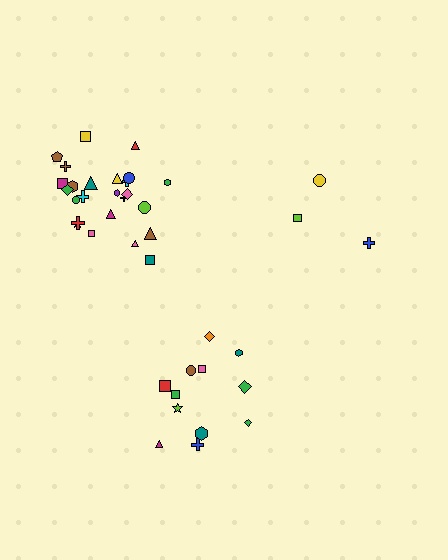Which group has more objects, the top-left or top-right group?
The top-left group.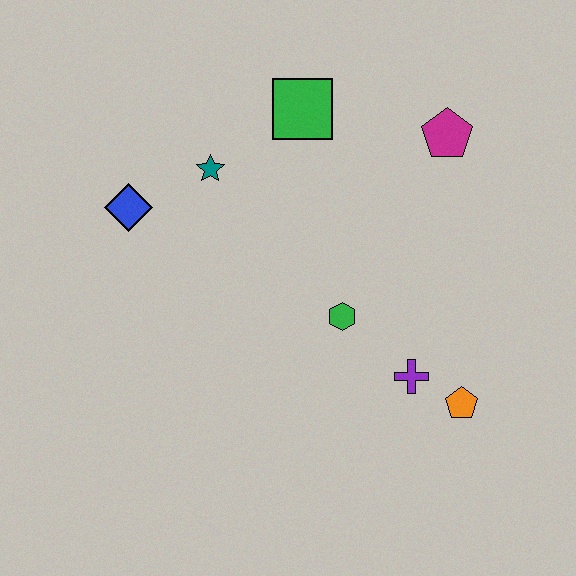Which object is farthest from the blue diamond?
The orange pentagon is farthest from the blue diamond.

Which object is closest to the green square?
The teal star is closest to the green square.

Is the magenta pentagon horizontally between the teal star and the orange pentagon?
Yes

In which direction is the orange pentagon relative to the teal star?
The orange pentagon is to the right of the teal star.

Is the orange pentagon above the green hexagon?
No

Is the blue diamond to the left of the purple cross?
Yes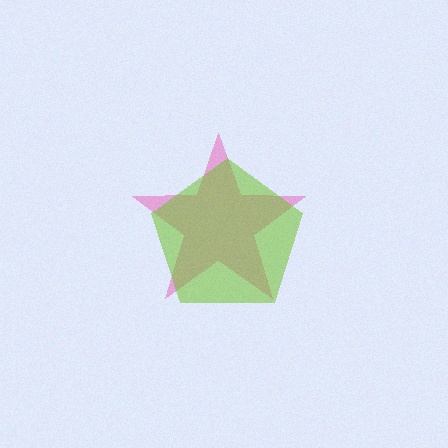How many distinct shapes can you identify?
There are 2 distinct shapes: a pink star, a lime pentagon.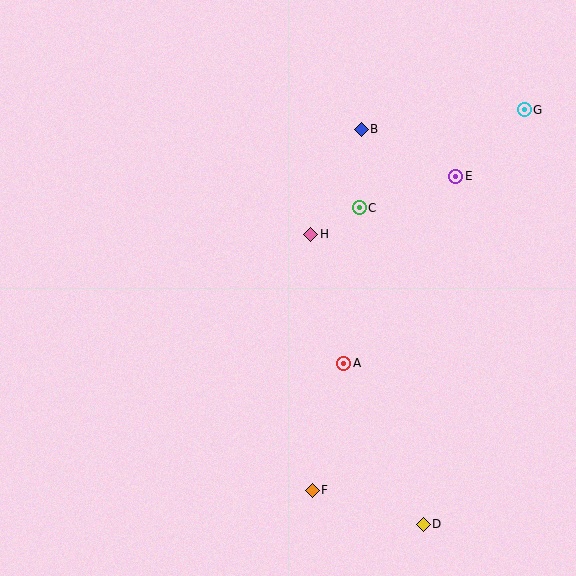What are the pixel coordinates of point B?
Point B is at (361, 129).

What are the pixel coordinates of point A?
Point A is at (344, 363).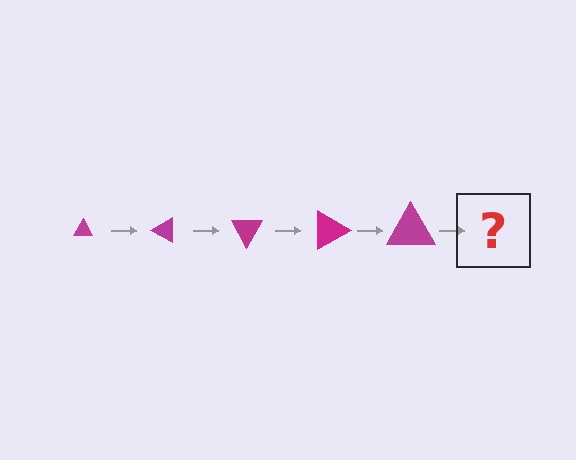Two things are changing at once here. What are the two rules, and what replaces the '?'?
The two rules are that the triangle grows larger each step and it rotates 30 degrees each step. The '?' should be a triangle, larger than the previous one and rotated 150 degrees from the start.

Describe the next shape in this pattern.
It should be a triangle, larger than the previous one and rotated 150 degrees from the start.